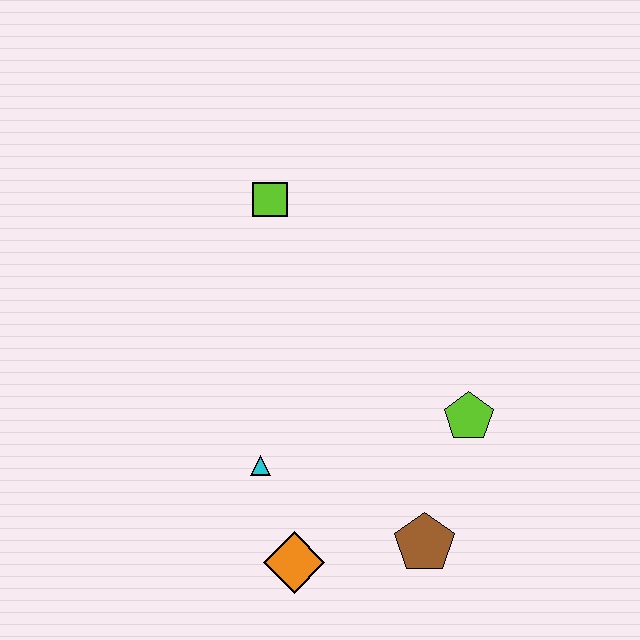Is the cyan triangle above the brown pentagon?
Yes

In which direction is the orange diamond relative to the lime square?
The orange diamond is below the lime square.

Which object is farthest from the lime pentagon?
The lime square is farthest from the lime pentagon.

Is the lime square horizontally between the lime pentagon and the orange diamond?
No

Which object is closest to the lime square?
The cyan triangle is closest to the lime square.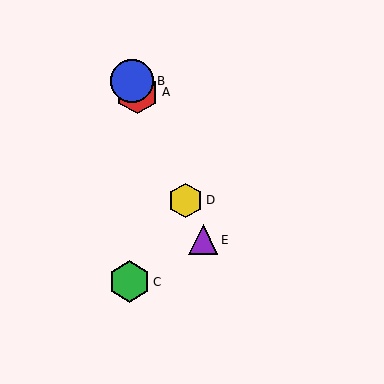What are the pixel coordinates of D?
Object D is at (185, 200).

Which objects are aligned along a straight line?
Objects A, B, D, E are aligned along a straight line.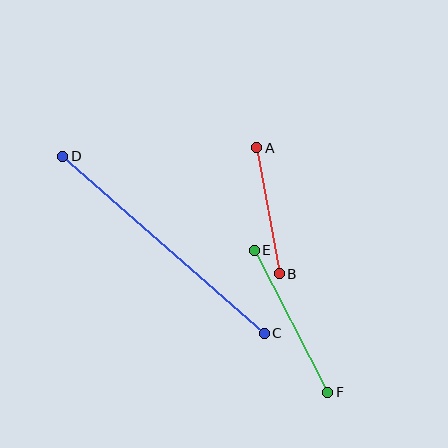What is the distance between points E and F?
The distance is approximately 160 pixels.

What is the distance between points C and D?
The distance is approximately 268 pixels.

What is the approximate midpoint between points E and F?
The midpoint is at approximately (291, 321) pixels.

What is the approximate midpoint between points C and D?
The midpoint is at approximately (164, 245) pixels.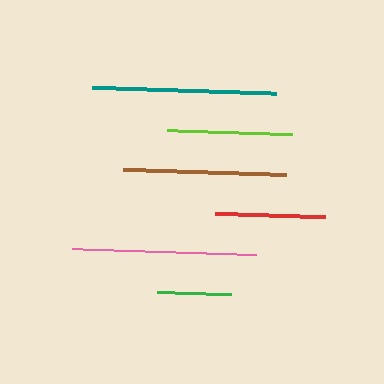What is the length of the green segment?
The green segment is approximately 74 pixels long.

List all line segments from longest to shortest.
From longest to shortest: pink, teal, brown, lime, red, green.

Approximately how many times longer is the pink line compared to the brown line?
The pink line is approximately 1.1 times the length of the brown line.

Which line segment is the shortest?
The green line is the shortest at approximately 74 pixels.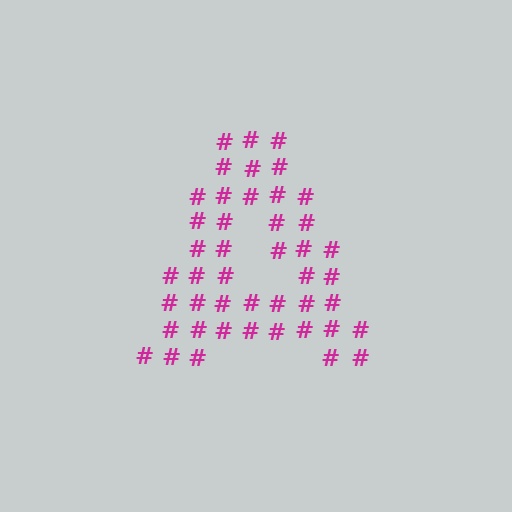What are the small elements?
The small elements are hash symbols.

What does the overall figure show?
The overall figure shows the letter A.